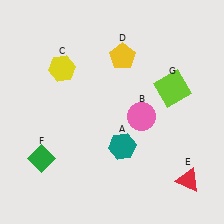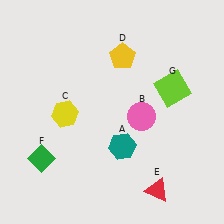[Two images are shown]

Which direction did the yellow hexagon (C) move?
The yellow hexagon (C) moved down.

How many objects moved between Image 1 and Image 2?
2 objects moved between the two images.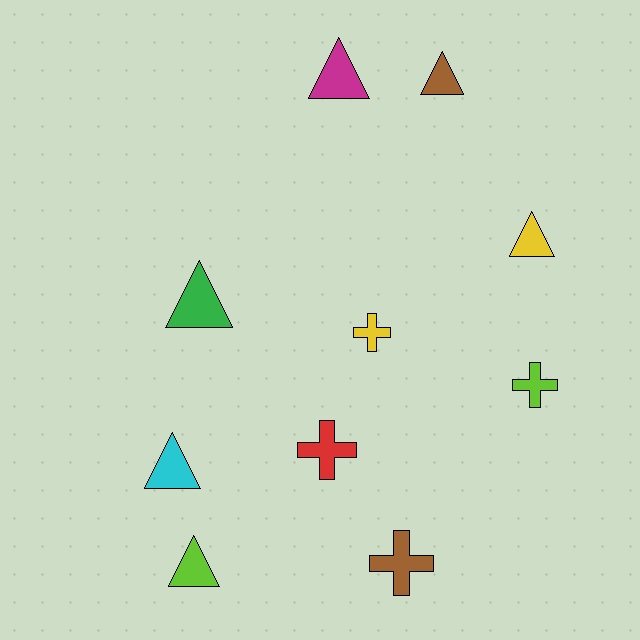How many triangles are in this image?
There are 6 triangles.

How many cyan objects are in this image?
There is 1 cyan object.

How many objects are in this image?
There are 10 objects.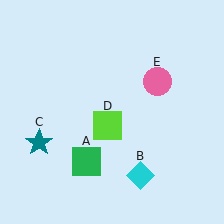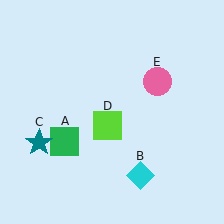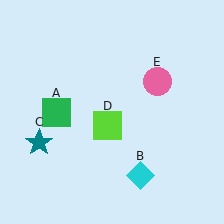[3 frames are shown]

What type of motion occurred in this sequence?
The green square (object A) rotated clockwise around the center of the scene.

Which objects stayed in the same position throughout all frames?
Cyan diamond (object B) and teal star (object C) and lime square (object D) and pink circle (object E) remained stationary.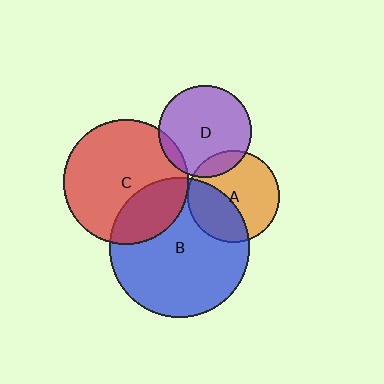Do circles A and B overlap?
Yes.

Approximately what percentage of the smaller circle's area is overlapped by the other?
Approximately 35%.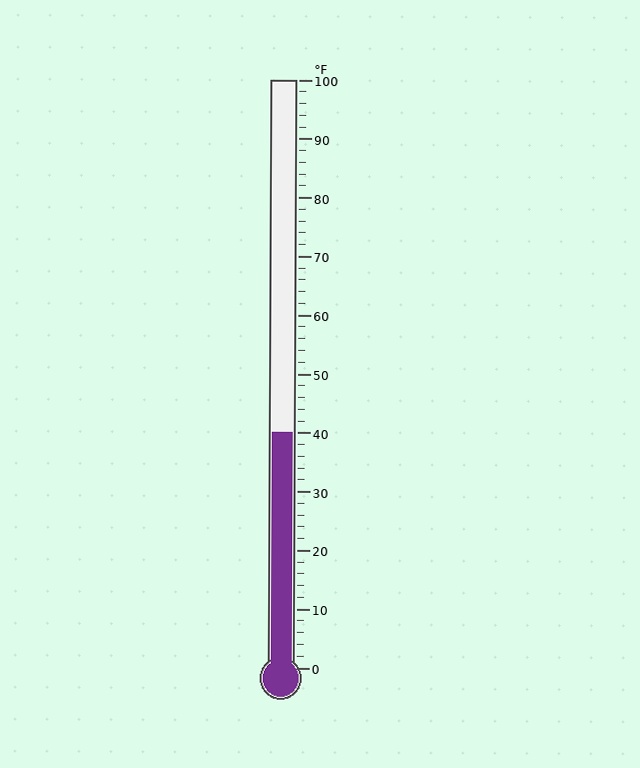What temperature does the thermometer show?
The thermometer shows approximately 40°F.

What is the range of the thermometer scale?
The thermometer scale ranges from 0°F to 100°F.